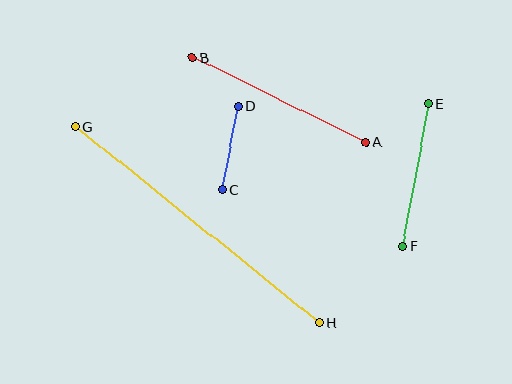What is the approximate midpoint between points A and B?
The midpoint is at approximately (279, 100) pixels.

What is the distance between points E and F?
The distance is approximately 145 pixels.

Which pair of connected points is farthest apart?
Points G and H are farthest apart.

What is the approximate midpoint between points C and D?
The midpoint is at approximately (230, 148) pixels.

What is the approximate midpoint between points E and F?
The midpoint is at approximately (415, 175) pixels.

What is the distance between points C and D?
The distance is approximately 85 pixels.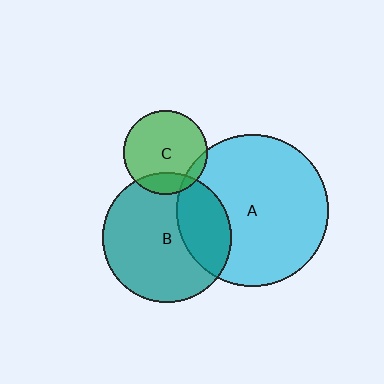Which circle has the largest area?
Circle A (cyan).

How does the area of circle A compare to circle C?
Approximately 3.3 times.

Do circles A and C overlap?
Yes.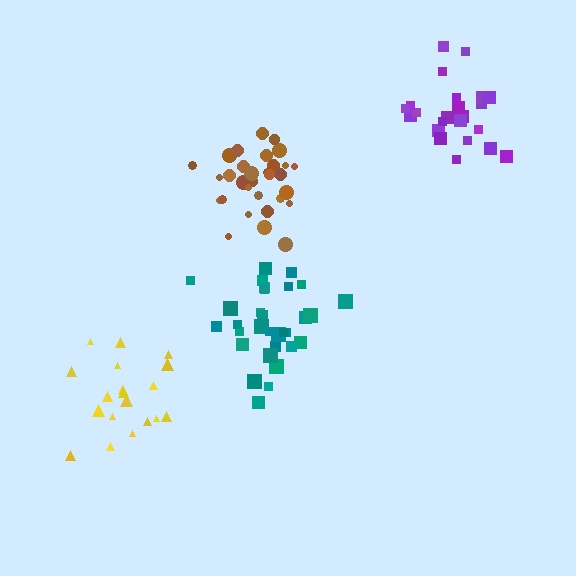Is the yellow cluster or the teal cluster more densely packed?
Teal.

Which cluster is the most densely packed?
Brown.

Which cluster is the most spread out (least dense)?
Yellow.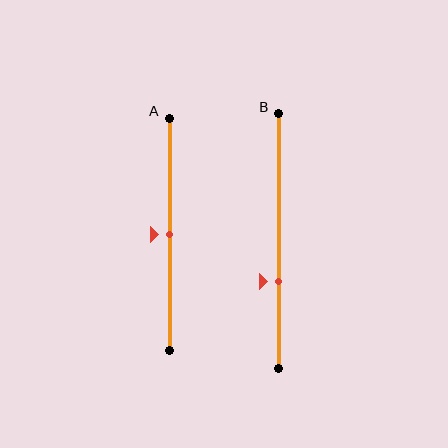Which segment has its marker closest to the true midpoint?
Segment A has its marker closest to the true midpoint.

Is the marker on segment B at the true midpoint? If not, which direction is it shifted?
No, the marker on segment B is shifted downward by about 16% of the segment length.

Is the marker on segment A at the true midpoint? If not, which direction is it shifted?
Yes, the marker on segment A is at the true midpoint.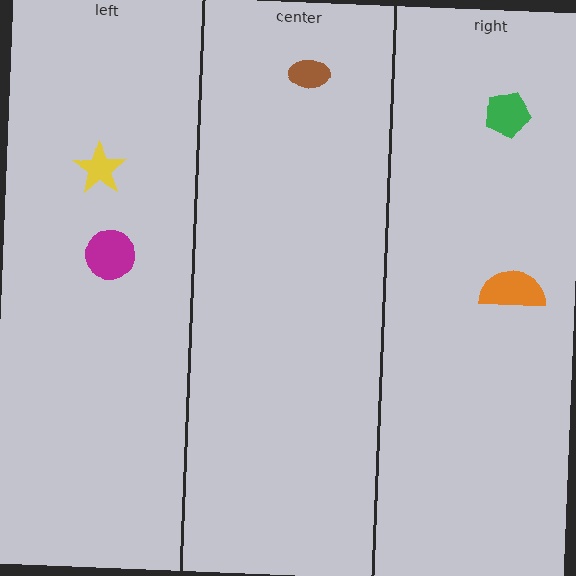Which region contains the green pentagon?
The right region.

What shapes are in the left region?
The yellow star, the magenta circle.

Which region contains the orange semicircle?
The right region.